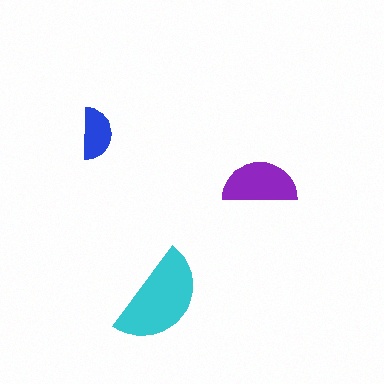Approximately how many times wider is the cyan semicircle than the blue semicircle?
About 2 times wider.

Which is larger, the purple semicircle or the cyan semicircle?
The cyan one.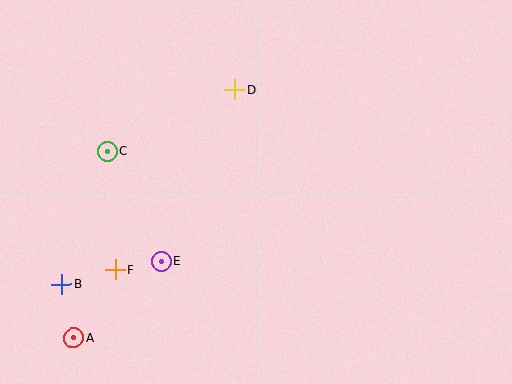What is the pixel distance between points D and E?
The distance between D and E is 187 pixels.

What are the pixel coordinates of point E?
Point E is at (161, 262).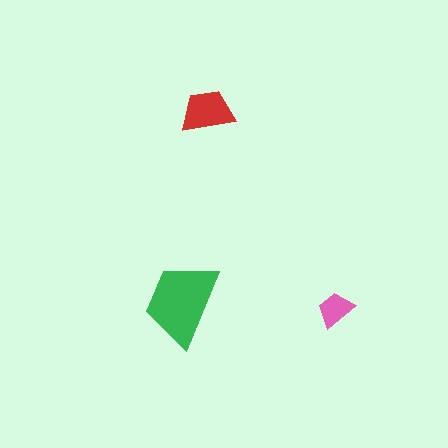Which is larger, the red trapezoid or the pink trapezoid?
The red one.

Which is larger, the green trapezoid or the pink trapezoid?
The green one.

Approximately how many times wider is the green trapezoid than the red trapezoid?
About 1.5 times wider.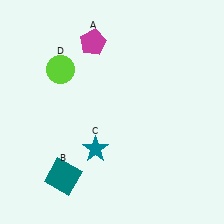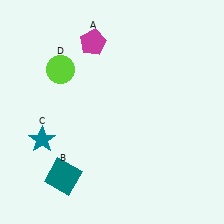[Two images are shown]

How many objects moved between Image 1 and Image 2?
1 object moved between the two images.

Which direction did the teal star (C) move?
The teal star (C) moved left.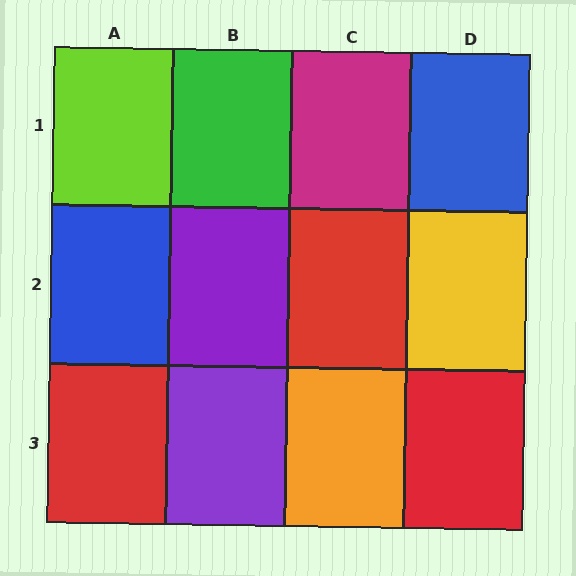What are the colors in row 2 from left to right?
Blue, purple, red, yellow.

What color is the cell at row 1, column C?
Magenta.